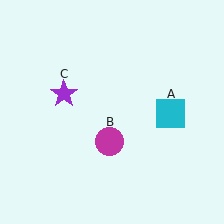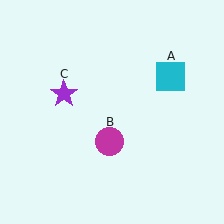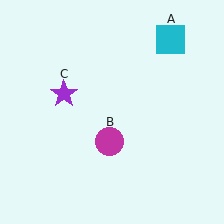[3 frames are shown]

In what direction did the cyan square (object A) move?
The cyan square (object A) moved up.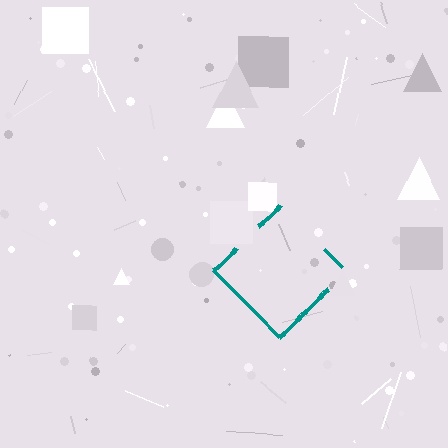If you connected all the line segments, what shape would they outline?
They would outline a diamond.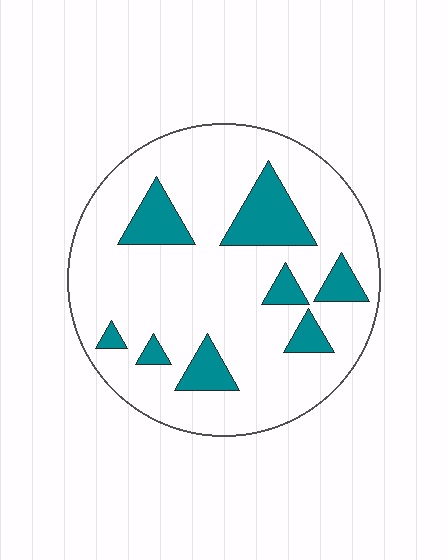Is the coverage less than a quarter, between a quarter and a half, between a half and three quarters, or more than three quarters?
Less than a quarter.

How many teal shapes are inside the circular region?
8.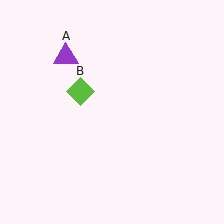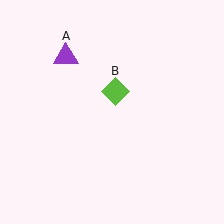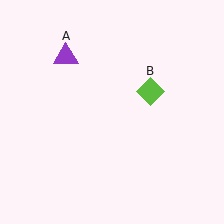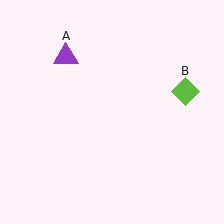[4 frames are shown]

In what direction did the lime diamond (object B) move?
The lime diamond (object B) moved right.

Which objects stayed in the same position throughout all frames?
Purple triangle (object A) remained stationary.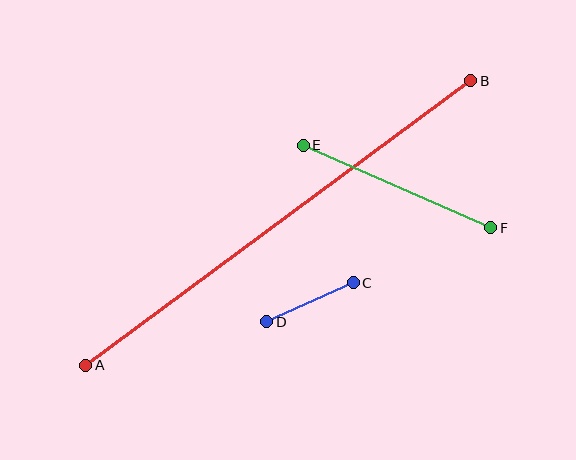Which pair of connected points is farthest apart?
Points A and B are farthest apart.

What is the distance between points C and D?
The distance is approximately 94 pixels.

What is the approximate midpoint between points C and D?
The midpoint is at approximately (310, 302) pixels.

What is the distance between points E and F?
The distance is approximately 205 pixels.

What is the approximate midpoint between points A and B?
The midpoint is at approximately (278, 223) pixels.